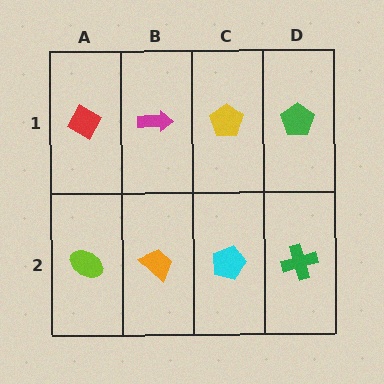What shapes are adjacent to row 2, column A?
A red diamond (row 1, column A), an orange trapezoid (row 2, column B).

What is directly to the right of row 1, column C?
A green pentagon.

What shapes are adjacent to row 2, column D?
A green pentagon (row 1, column D), a cyan pentagon (row 2, column C).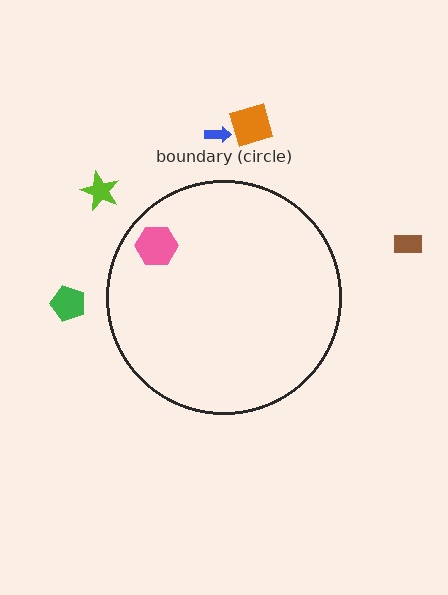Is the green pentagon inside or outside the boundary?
Outside.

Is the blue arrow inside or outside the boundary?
Outside.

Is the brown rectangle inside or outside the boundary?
Outside.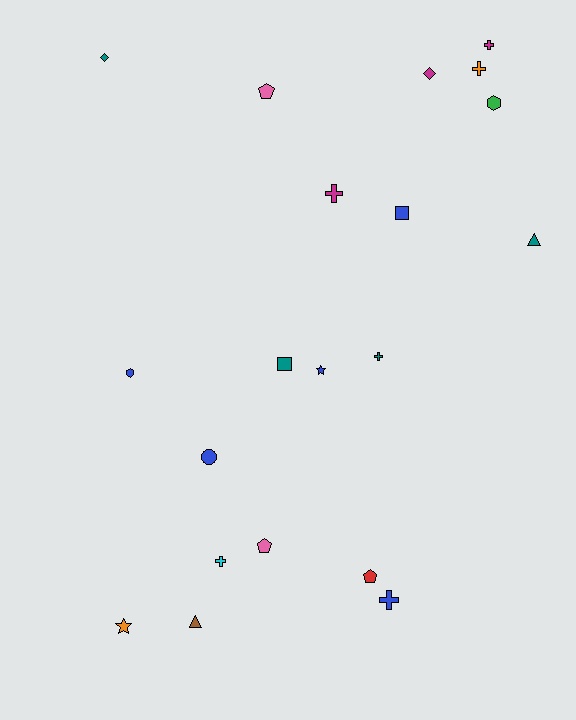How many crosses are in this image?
There are 6 crosses.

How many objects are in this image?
There are 20 objects.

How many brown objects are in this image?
There is 1 brown object.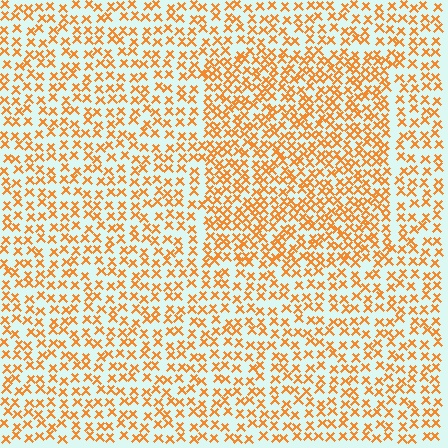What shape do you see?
I see a rectangle.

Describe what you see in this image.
The image contains small orange elements arranged at two different densities. A rectangle-shaped region is visible where the elements are more densely packed than the surrounding area.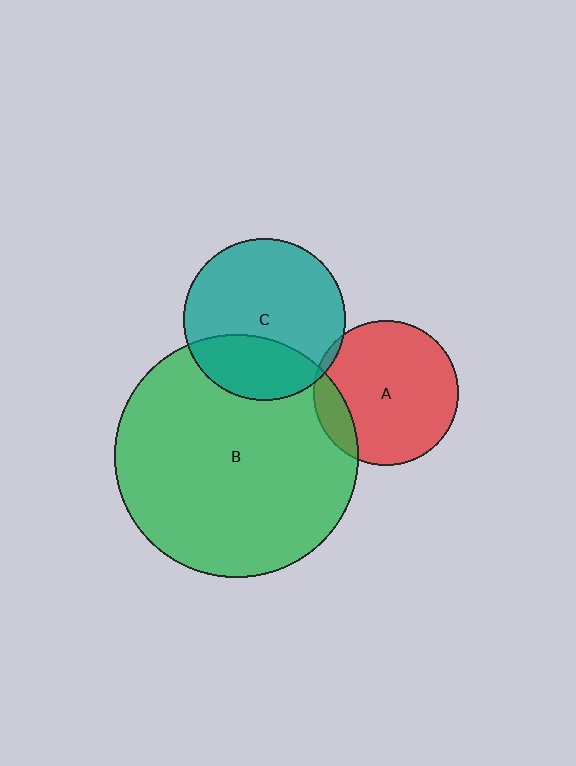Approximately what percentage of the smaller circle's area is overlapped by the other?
Approximately 30%.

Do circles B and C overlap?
Yes.